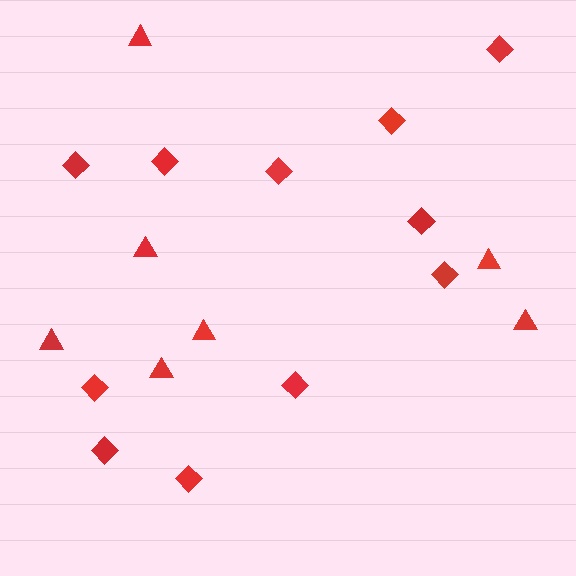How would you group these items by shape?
There are 2 groups: one group of triangles (7) and one group of diamonds (11).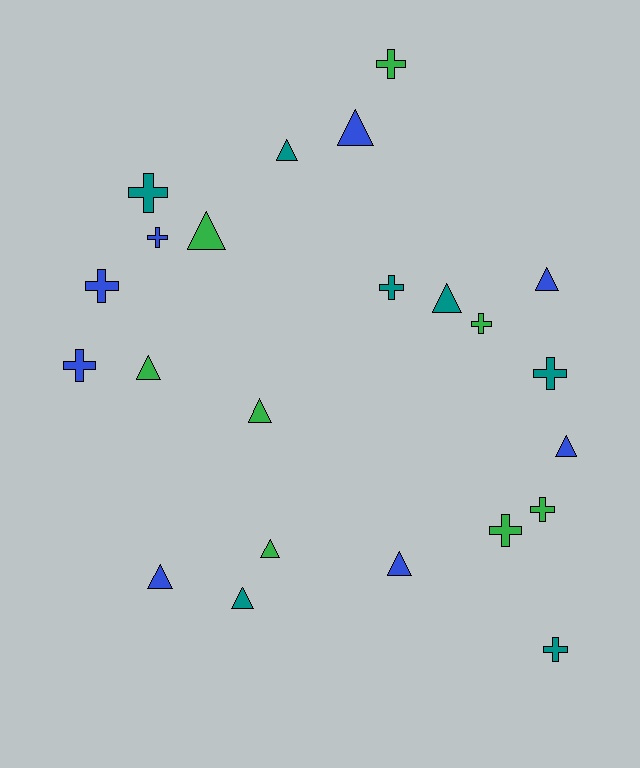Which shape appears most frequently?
Triangle, with 12 objects.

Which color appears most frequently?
Blue, with 8 objects.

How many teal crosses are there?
There are 4 teal crosses.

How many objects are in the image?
There are 23 objects.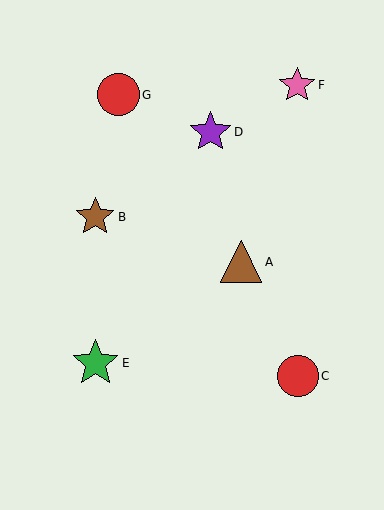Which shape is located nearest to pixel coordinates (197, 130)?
The purple star (labeled D) at (210, 132) is nearest to that location.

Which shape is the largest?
The green star (labeled E) is the largest.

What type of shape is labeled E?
Shape E is a green star.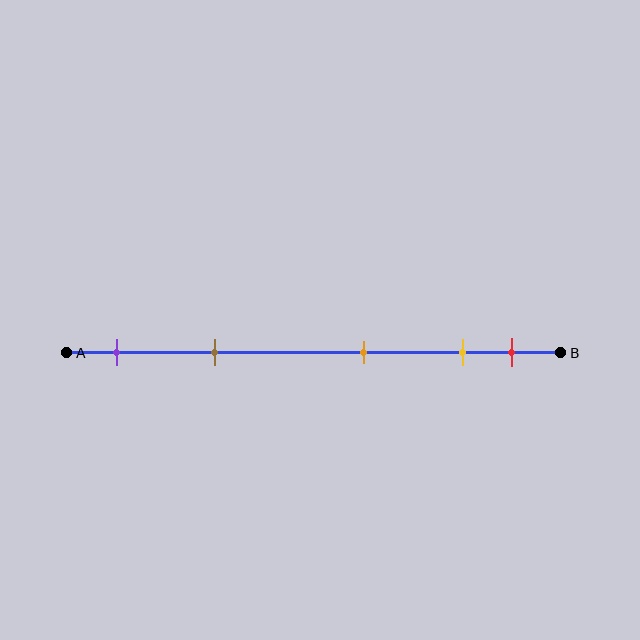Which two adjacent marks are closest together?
The yellow and red marks are the closest adjacent pair.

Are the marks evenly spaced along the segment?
No, the marks are not evenly spaced.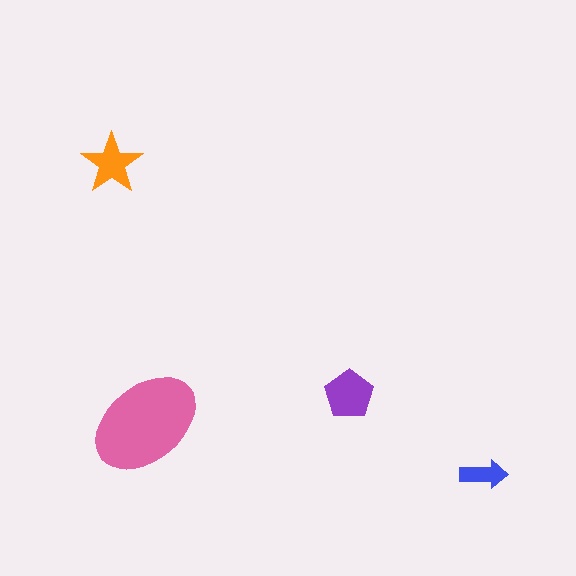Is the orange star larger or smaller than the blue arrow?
Larger.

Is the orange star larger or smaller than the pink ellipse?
Smaller.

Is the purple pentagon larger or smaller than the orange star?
Larger.